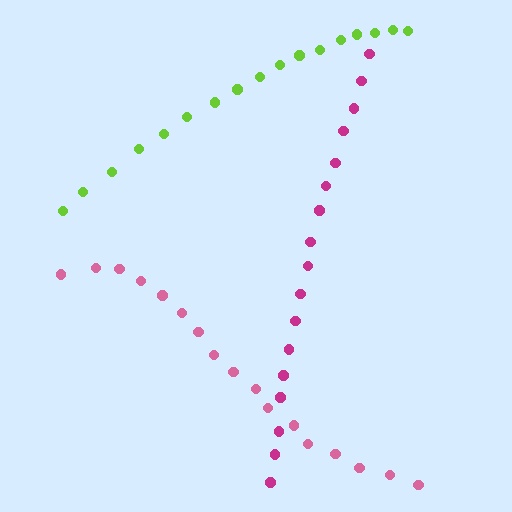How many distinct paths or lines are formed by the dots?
There are 3 distinct paths.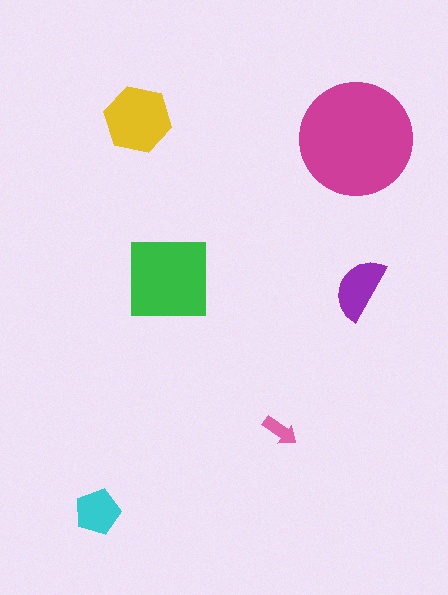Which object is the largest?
The magenta circle.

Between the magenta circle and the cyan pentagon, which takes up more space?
The magenta circle.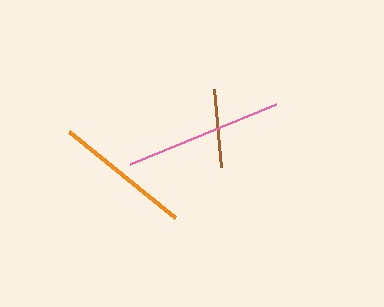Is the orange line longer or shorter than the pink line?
The pink line is longer than the orange line.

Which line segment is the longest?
The pink line is the longest at approximately 157 pixels.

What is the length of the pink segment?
The pink segment is approximately 157 pixels long.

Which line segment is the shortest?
The brown line is the shortest at approximately 78 pixels.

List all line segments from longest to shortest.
From longest to shortest: pink, orange, brown.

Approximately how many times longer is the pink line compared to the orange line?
The pink line is approximately 1.2 times the length of the orange line.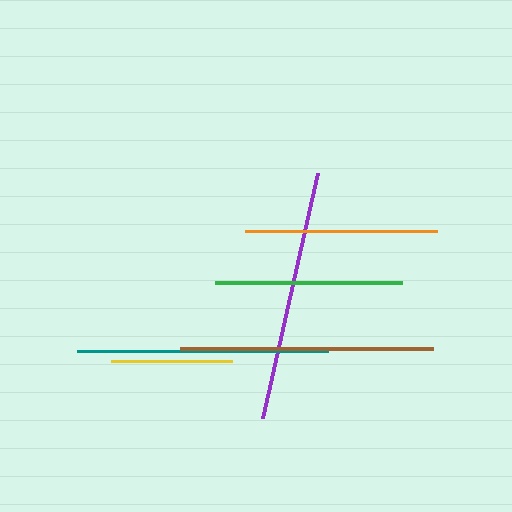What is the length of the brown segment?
The brown segment is approximately 253 pixels long.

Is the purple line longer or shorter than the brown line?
The brown line is longer than the purple line.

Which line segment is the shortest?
The yellow line is the shortest at approximately 122 pixels.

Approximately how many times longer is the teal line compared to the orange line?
The teal line is approximately 1.3 times the length of the orange line.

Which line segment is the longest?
The brown line is the longest at approximately 253 pixels.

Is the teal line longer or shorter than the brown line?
The brown line is longer than the teal line.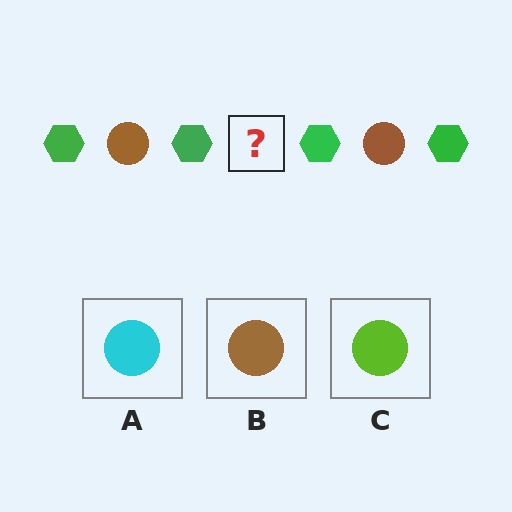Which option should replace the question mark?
Option B.